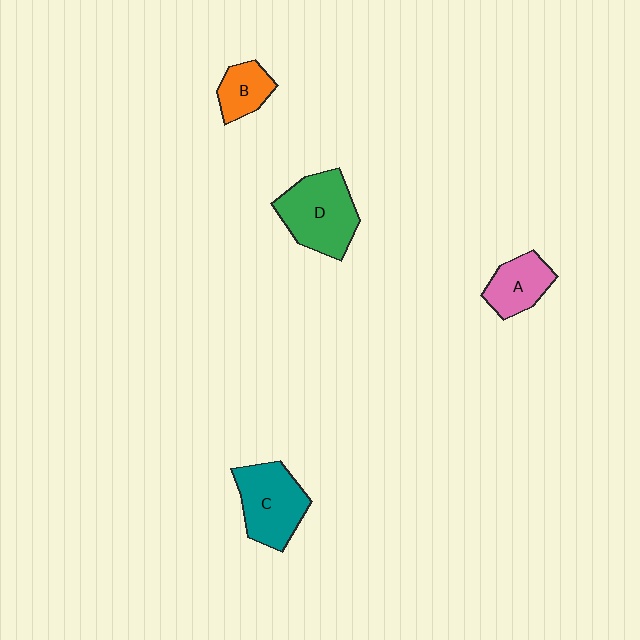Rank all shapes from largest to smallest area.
From largest to smallest: D (green), C (teal), A (pink), B (orange).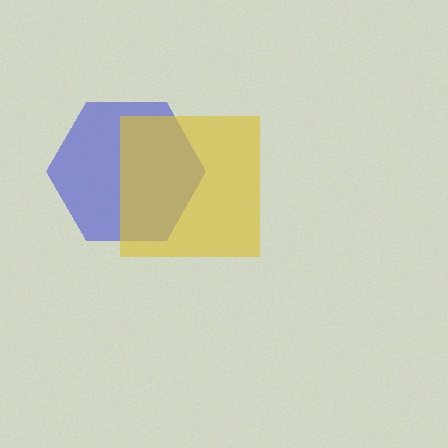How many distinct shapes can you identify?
There are 2 distinct shapes: a blue hexagon, a yellow square.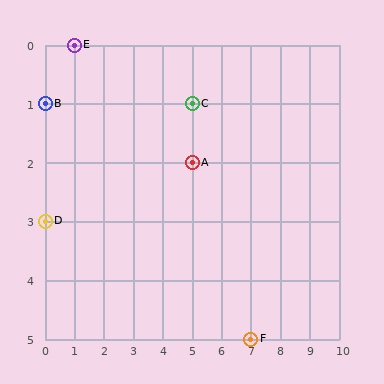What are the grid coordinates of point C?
Point C is at grid coordinates (5, 1).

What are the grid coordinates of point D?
Point D is at grid coordinates (0, 3).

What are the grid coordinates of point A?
Point A is at grid coordinates (5, 2).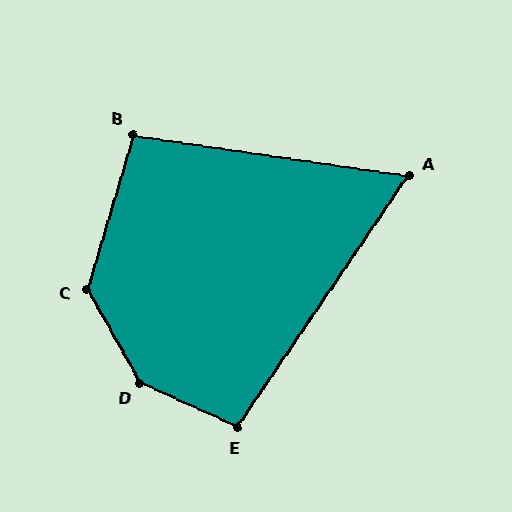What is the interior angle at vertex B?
Approximately 98 degrees (obtuse).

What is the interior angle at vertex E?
Approximately 100 degrees (obtuse).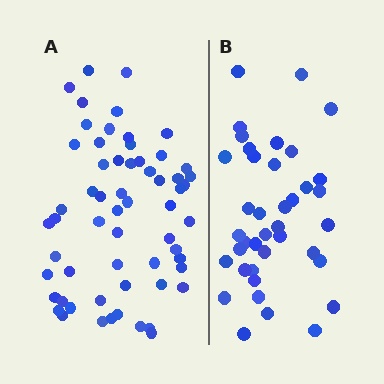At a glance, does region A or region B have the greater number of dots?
Region A (the left region) has more dots.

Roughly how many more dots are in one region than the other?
Region A has approximately 20 more dots than region B.